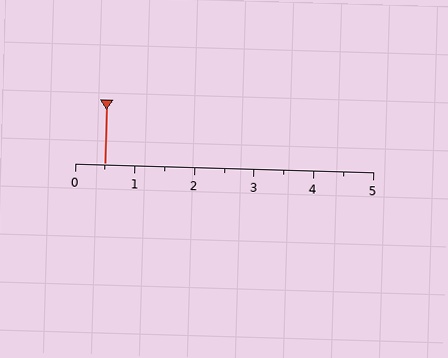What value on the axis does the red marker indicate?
The marker indicates approximately 0.5.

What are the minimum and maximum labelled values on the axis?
The axis runs from 0 to 5.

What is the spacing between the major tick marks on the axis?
The major ticks are spaced 1 apart.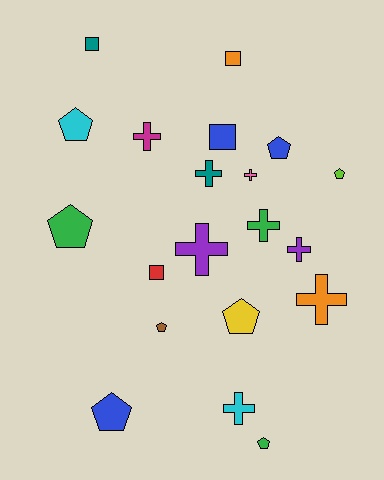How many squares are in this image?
There are 4 squares.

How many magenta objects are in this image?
There is 1 magenta object.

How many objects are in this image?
There are 20 objects.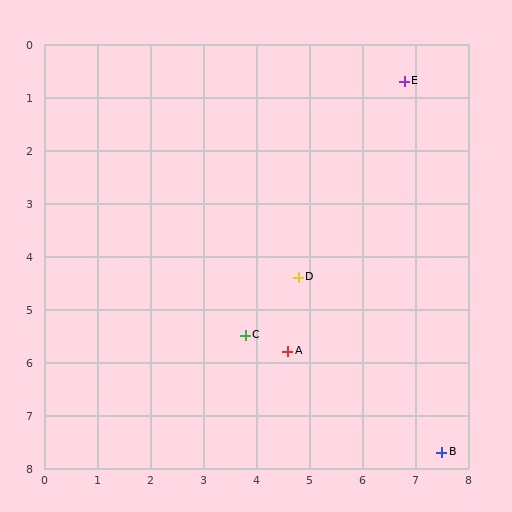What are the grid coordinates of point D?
Point D is at approximately (4.8, 4.4).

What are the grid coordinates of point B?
Point B is at approximately (7.5, 7.7).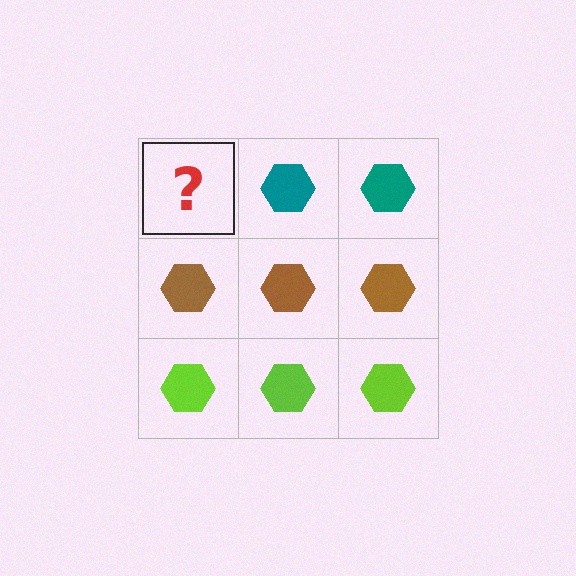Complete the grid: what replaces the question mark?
The question mark should be replaced with a teal hexagon.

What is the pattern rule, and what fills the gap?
The rule is that each row has a consistent color. The gap should be filled with a teal hexagon.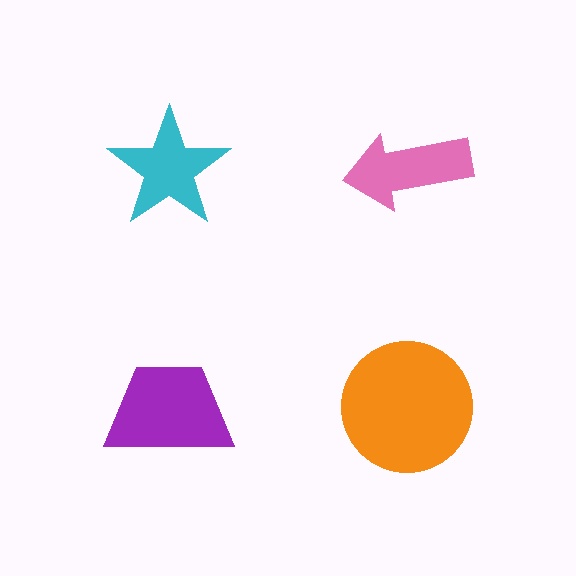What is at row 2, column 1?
A purple trapezoid.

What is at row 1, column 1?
A cyan star.